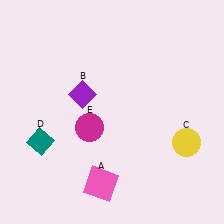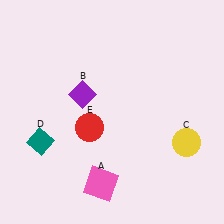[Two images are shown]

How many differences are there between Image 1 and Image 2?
There is 1 difference between the two images.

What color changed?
The circle (E) changed from magenta in Image 1 to red in Image 2.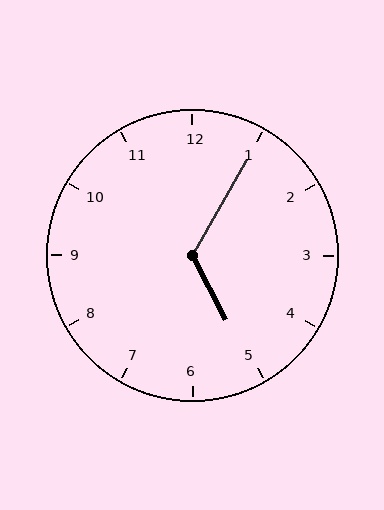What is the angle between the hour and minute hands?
Approximately 122 degrees.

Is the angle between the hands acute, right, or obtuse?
It is obtuse.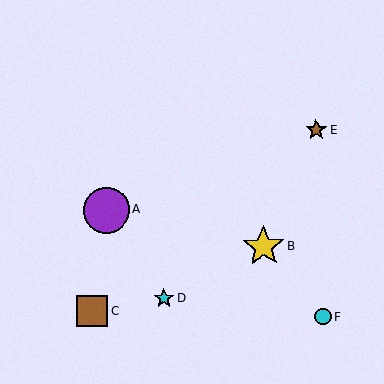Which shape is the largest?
The purple circle (labeled A) is the largest.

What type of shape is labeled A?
Shape A is a purple circle.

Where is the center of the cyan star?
The center of the cyan star is at (164, 299).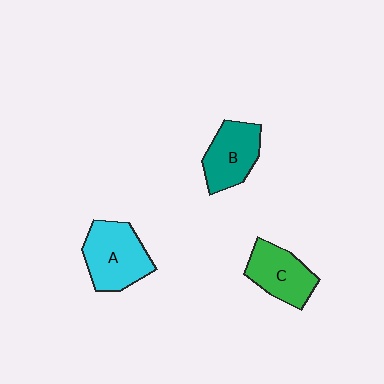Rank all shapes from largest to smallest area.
From largest to smallest: A (cyan), C (green), B (teal).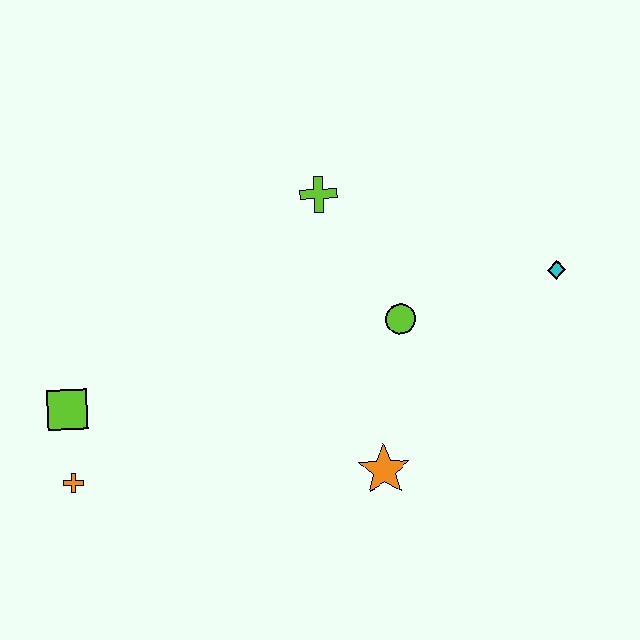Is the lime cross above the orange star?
Yes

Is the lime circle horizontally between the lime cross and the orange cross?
No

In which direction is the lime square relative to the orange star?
The lime square is to the left of the orange star.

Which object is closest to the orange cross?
The lime square is closest to the orange cross.